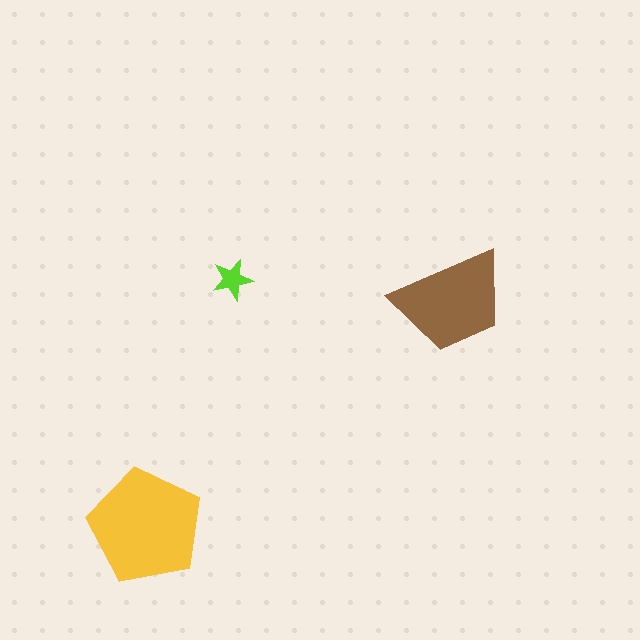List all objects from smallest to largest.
The lime star, the brown trapezoid, the yellow pentagon.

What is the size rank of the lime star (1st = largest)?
3rd.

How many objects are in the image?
There are 3 objects in the image.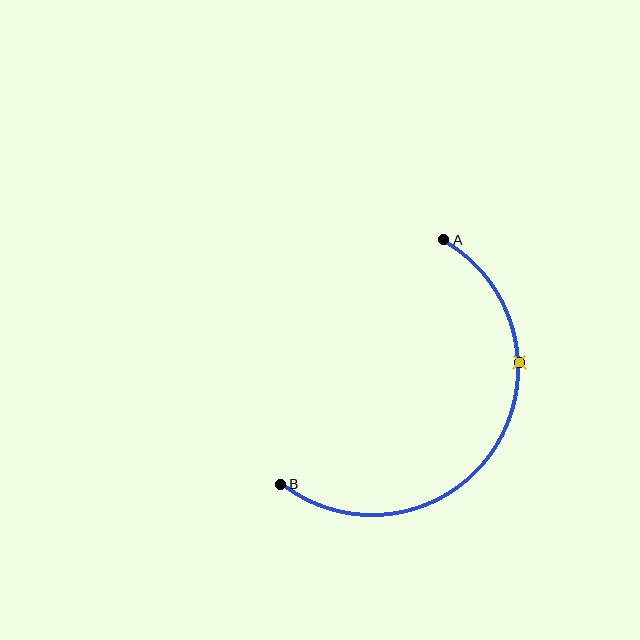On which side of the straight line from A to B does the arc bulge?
The arc bulges below and to the right of the straight line connecting A and B.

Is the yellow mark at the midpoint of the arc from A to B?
No. The yellow mark lies on the arc but is closer to endpoint A. The arc midpoint would be at the point on the curve equidistant along the arc from both A and B.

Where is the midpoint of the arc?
The arc midpoint is the point on the curve farthest from the straight line joining A and B. It sits below and to the right of that line.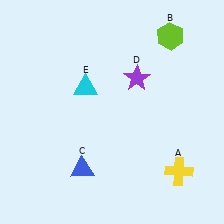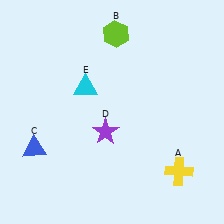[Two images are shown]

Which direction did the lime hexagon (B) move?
The lime hexagon (B) moved left.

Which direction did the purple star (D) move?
The purple star (D) moved down.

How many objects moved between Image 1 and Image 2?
3 objects moved between the two images.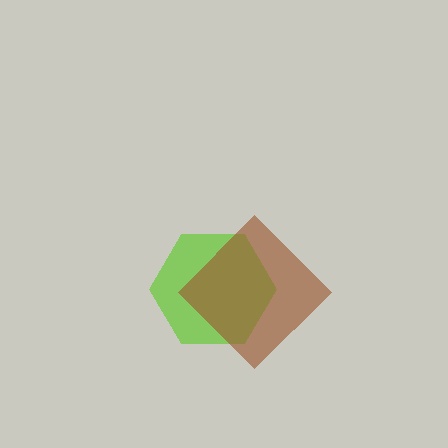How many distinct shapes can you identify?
There are 2 distinct shapes: a lime hexagon, a brown diamond.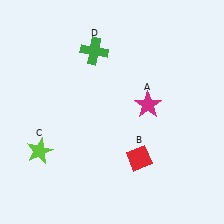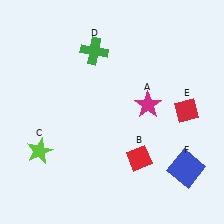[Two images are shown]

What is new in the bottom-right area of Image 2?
A blue square (F) was added in the bottom-right area of Image 2.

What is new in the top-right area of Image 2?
A red diamond (E) was added in the top-right area of Image 2.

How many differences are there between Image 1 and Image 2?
There are 2 differences between the two images.